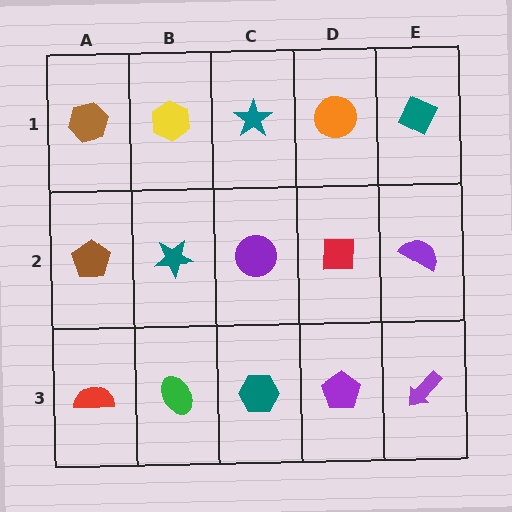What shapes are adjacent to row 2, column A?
A brown hexagon (row 1, column A), a red semicircle (row 3, column A), a teal star (row 2, column B).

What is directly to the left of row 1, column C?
A yellow hexagon.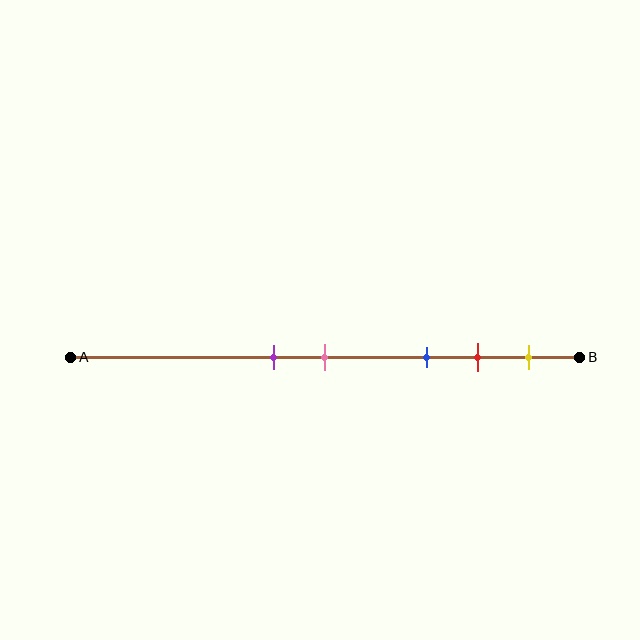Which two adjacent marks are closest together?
The purple and pink marks are the closest adjacent pair.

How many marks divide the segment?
There are 5 marks dividing the segment.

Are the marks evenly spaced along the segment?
No, the marks are not evenly spaced.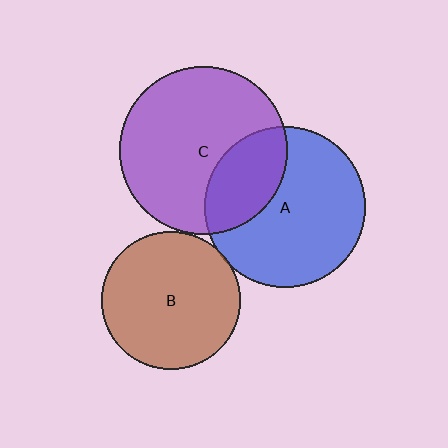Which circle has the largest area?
Circle C (purple).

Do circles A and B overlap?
Yes.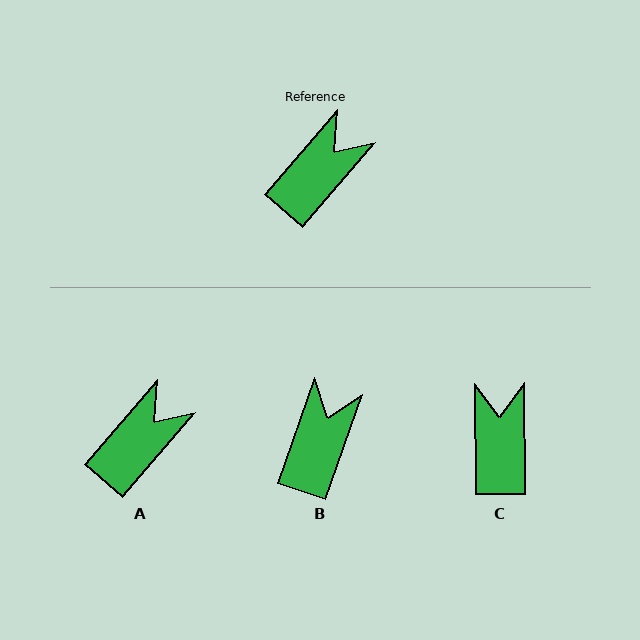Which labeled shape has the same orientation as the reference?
A.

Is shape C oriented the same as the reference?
No, it is off by about 41 degrees.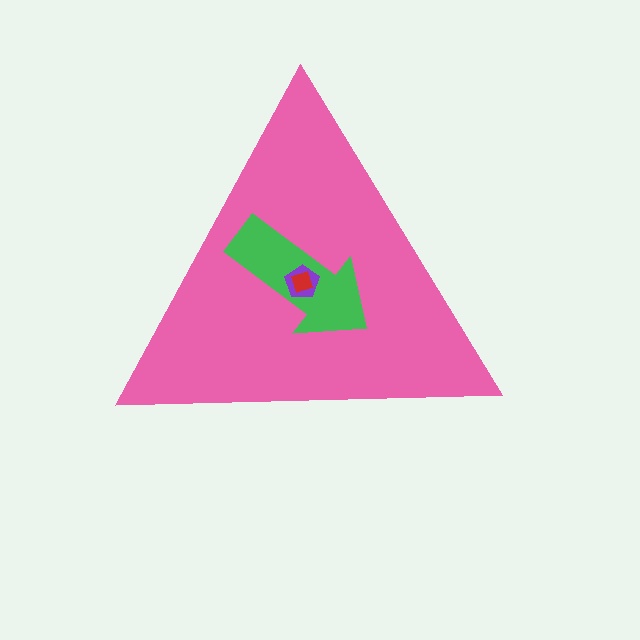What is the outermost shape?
The pink triangle.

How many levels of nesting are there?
4.